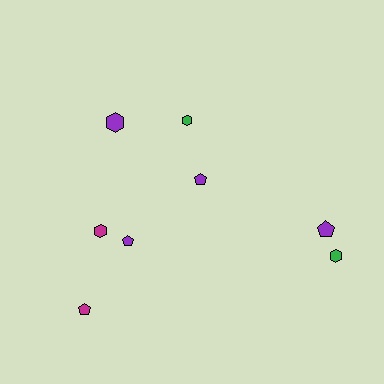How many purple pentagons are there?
There are 3 purple pentagons.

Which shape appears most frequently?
Hexagon, with 4 objects.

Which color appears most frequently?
Purple, with 4 objects.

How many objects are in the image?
There are 8 objects.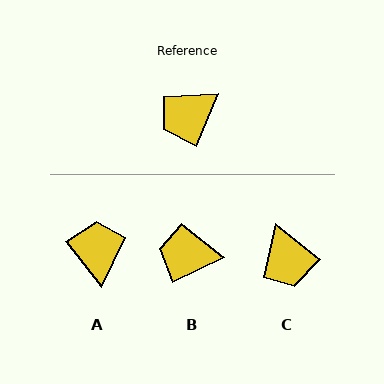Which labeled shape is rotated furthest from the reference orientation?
A, about 119 degrees away.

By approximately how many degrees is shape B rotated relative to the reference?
Approximately 41 degrees clockwise.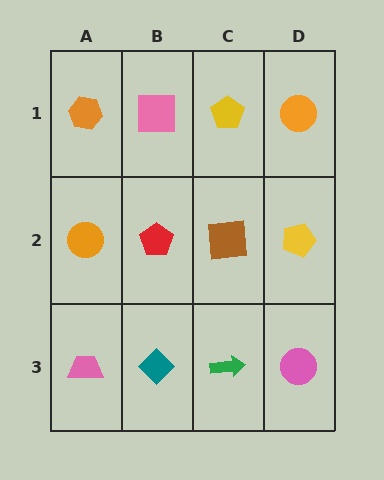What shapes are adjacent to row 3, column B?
A red pentagon (row 2, column B), a pink trapezoid (row 3, column A), a green arrow (row 3, column C).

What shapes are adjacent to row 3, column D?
A yellow pentagon (row 2, column D), a green arrow (row 3, column C).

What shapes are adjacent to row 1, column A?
An orange circle (row 2, column A), a pink square (row 1, column B).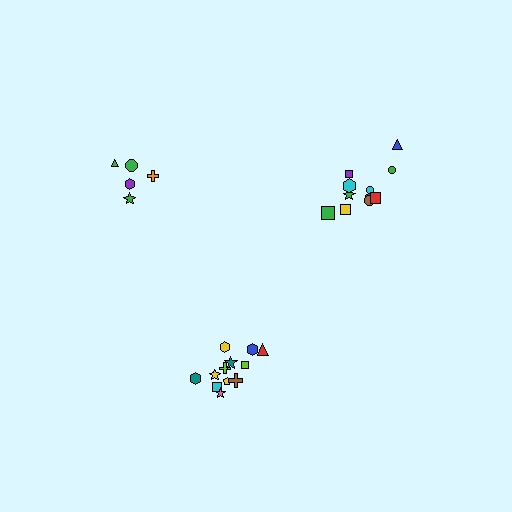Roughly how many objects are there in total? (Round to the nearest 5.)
Roughly 30 objects in total.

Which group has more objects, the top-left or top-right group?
The top-right group.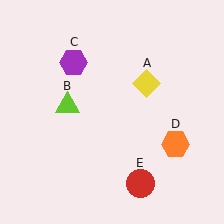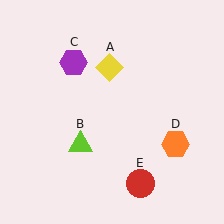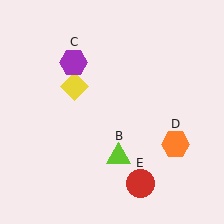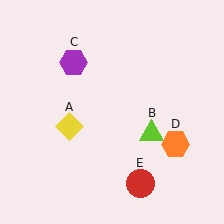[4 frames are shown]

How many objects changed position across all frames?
2 objects changed position: yellow diamond (object A), lime triangle (object B).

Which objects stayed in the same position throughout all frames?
Purple hexagon (object C) and orange hexagon (object D) and red circle (object E) remained stationary.